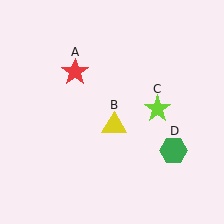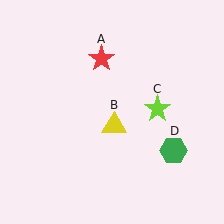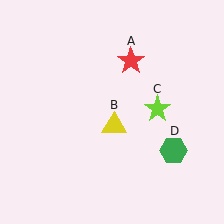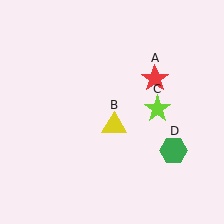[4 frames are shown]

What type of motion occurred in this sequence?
The red star (object A) rotated clockwise around the center of the scene.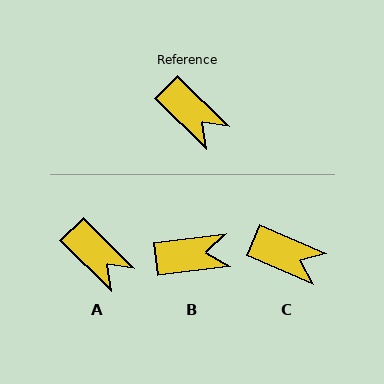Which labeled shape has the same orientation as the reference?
A.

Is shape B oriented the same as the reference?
No, it is off by about 52 degrees.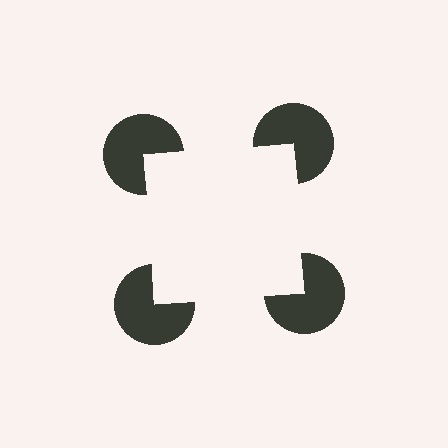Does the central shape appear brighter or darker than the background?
It typically appears slightly brighter than the background, even though no actual brightness change is drawn.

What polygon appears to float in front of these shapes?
An illusory square — its edges are inferred from the aligned wedge cuts in the pac-man discs, not physically drawn.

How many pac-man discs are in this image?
There are 4 — one at each vertex of the illusory square.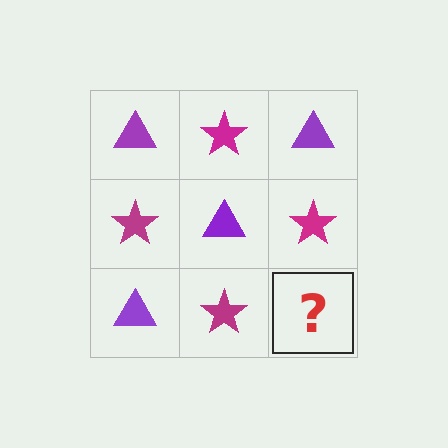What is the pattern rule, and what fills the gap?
The rule is that it alternates purple triangle and magenta star in a checkerboard pattern. The gap should be filled with a purple triangle.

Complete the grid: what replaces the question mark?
The question mark should be replaced with a purple triangle.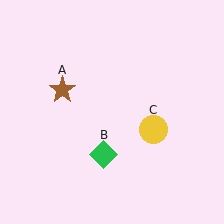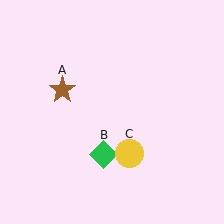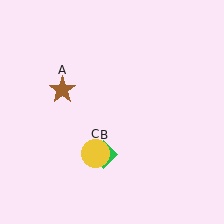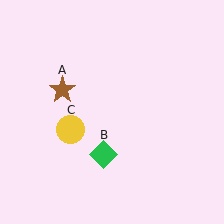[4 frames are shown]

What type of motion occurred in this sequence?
The yellow circle (object C) rotated clockwise around the center of the scene.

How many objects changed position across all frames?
1 object changed position: yellow circle (object C).